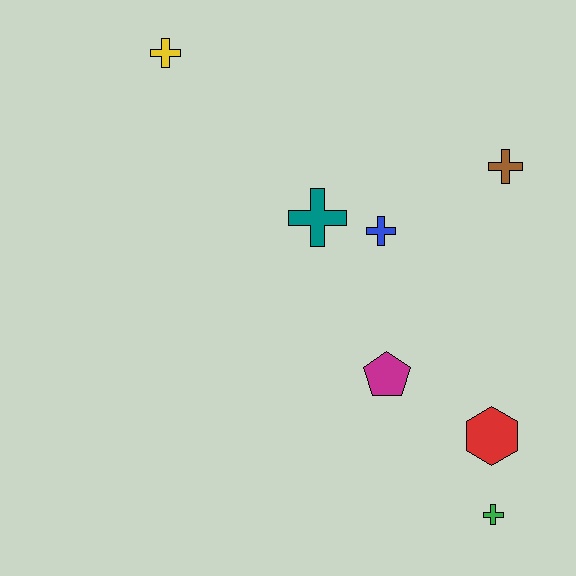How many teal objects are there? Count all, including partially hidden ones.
There is 1 teal object.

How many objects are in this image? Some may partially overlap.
There are 7 objects.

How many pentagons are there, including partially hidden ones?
There is 1 pentagon.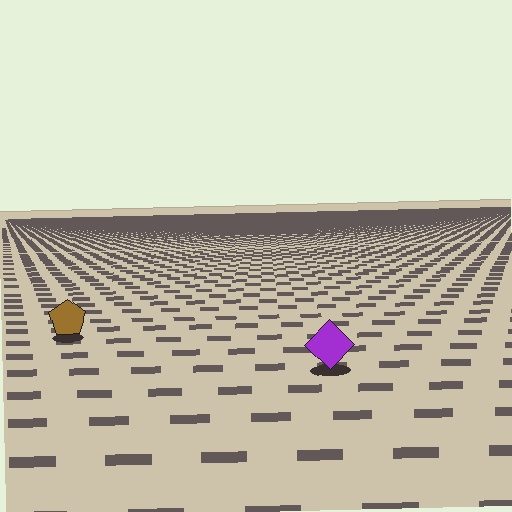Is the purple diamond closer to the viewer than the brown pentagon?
Yes. The purple diamond is closer — you can tell from the texture gradient: the ground texture is coarser near it.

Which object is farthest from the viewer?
The brown pentagon is farthest from the viewer. It appears smaller and the ground texture around it is denser.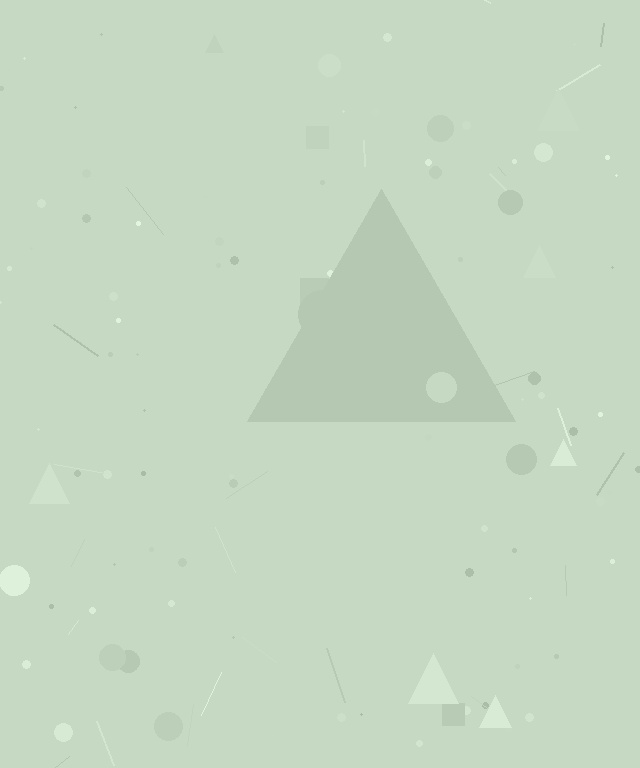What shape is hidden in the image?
A triangle is hidden in the image.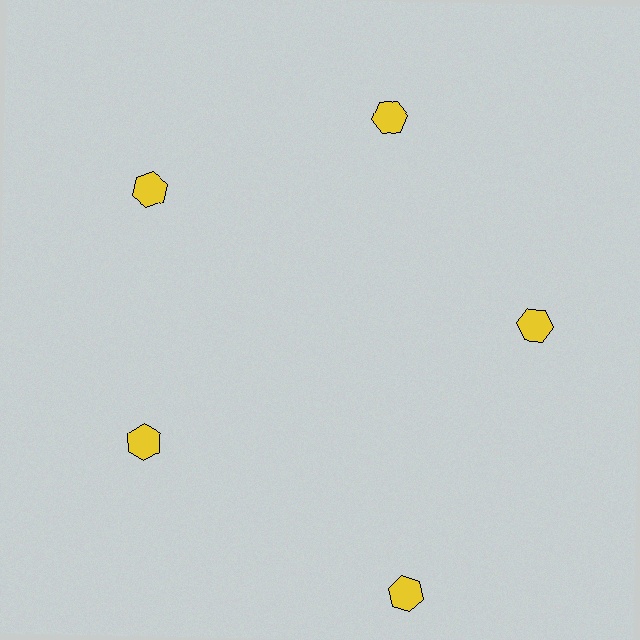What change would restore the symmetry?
The symmetry would be restored by moving it inward, back onto the ring so that all 5 hexagons sit at equal angles and equal distance from the center.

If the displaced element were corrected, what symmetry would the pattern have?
It would have 5-fold rotational symmetry — the pattern would map onto itself every 72 degrees.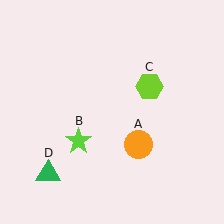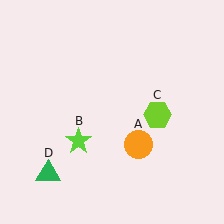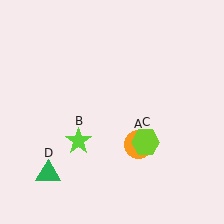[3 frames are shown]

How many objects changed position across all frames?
1 object changed position: lime hexagon (object C).